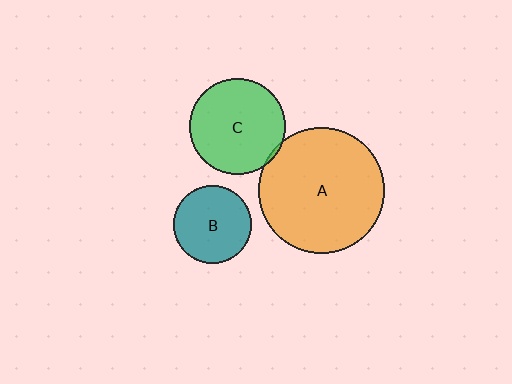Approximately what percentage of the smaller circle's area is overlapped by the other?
Approximately 5%.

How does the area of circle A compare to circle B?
Approximately 2.6 times.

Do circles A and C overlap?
Yes.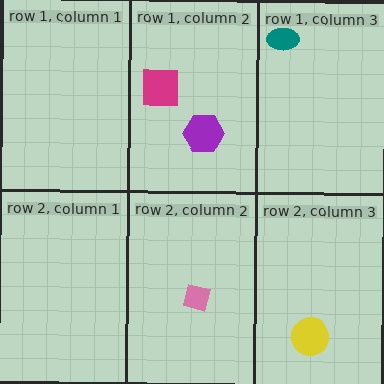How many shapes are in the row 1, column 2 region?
2.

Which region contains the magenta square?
The row 1, column 2 region.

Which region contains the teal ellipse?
The row 1, column 3 region.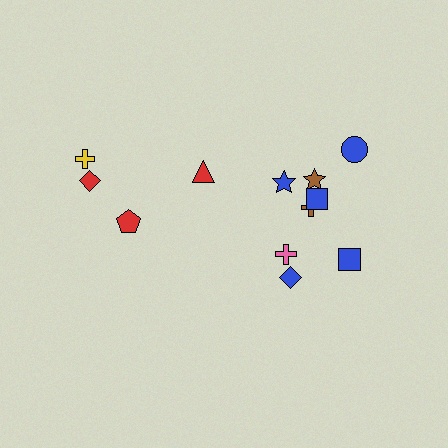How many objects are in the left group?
There are 4 objects.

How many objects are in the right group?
There are 8 objects.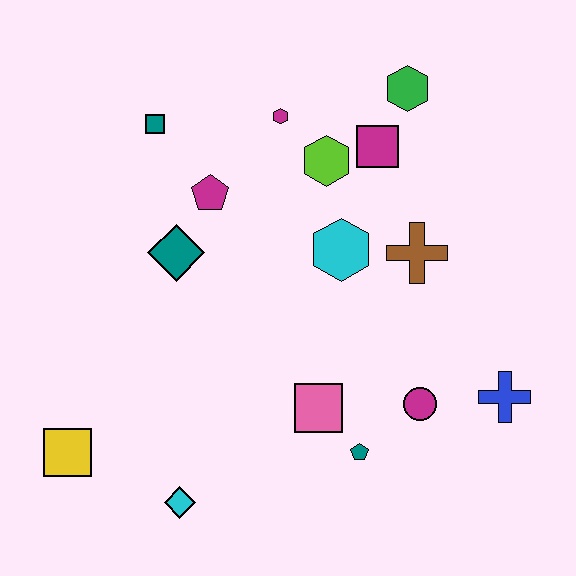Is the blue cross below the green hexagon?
Yes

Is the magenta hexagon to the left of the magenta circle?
Yes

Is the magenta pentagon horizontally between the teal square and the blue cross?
Yes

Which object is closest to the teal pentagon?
The pink square is closest to the teal pentagon.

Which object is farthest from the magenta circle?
The teal square is farthest from the magenta circle.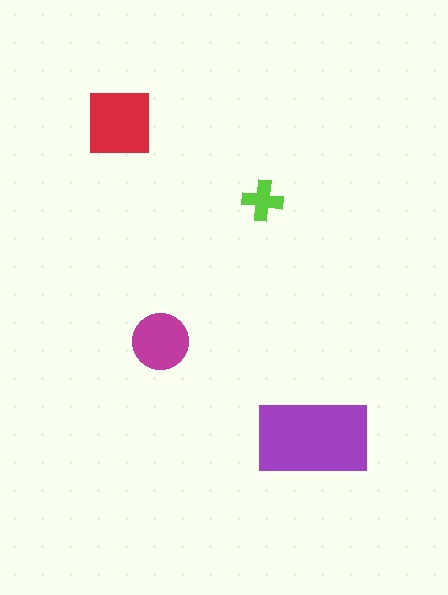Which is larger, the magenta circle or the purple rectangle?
The purple rectangle.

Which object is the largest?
The purple rectangle.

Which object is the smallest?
The lime cross.